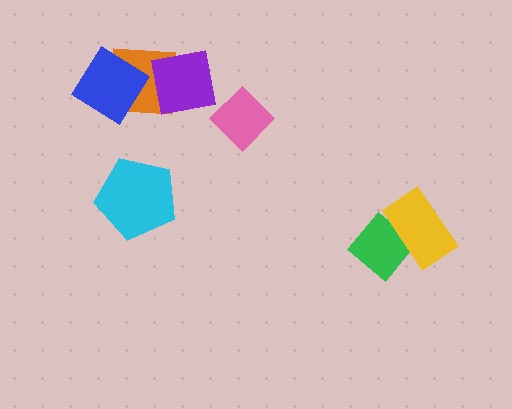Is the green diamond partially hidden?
Yes, it is partially covered by another shape.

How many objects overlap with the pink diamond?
0 objects overlap with the pink diamond.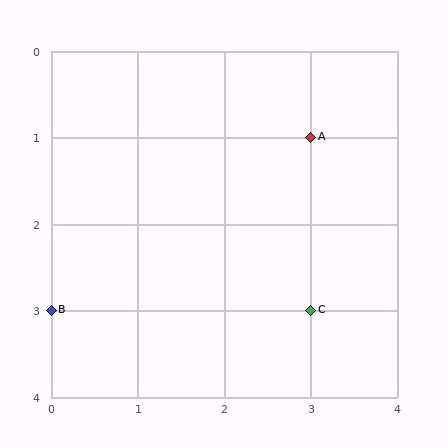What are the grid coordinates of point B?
Point B is at grid coordinates (0, 3).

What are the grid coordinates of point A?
Point A is at grid coordinates (3, 1).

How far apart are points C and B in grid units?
Points C and B are 3 columns apart.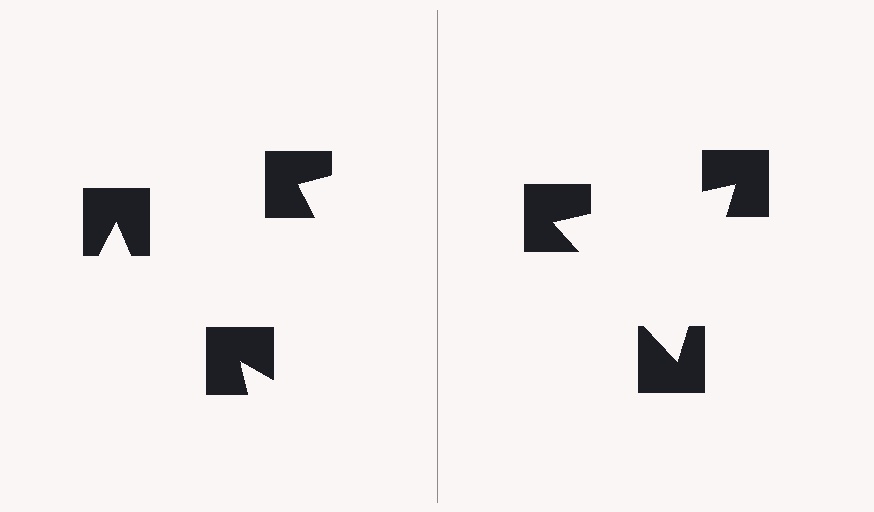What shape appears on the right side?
An illusory triangle.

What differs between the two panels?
The notched squares are positioned identically on both sides; only the wedge orientations differ. On the right they align to a triangle; on the left they are misaligned.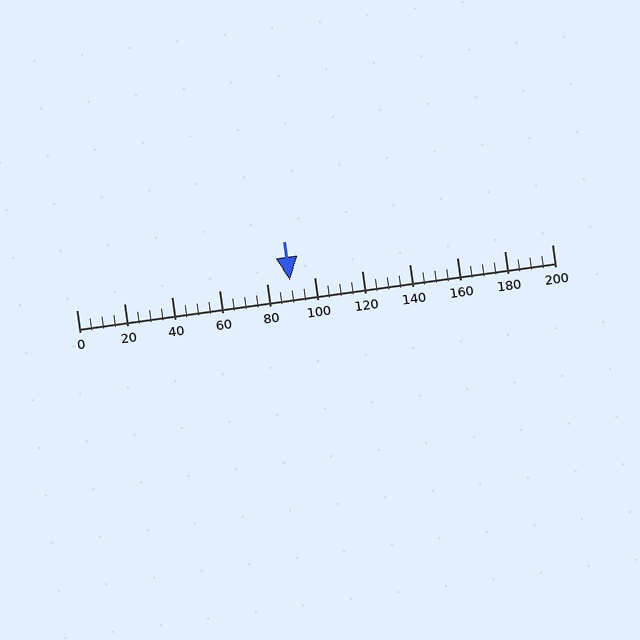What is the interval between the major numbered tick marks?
The major tick marks are spaced 20 units apart.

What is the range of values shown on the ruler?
The ruler shows values from 0 to 200.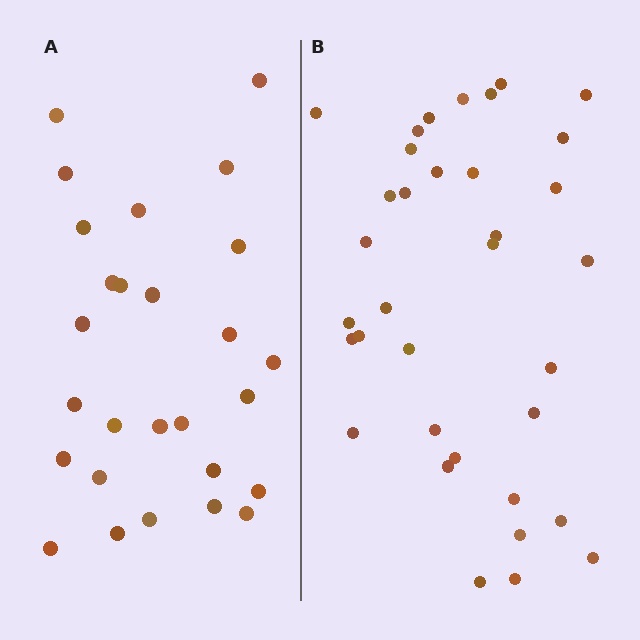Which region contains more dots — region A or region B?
Region B (the right region) has more dots.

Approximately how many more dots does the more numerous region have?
Region B has roughly 8 or so more dots than region A.